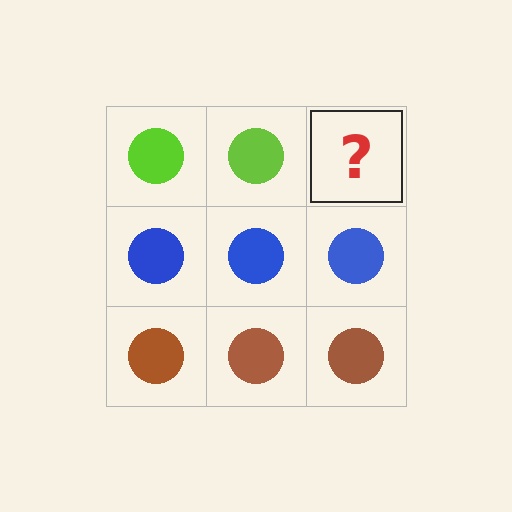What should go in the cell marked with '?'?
The missing cell should contain a lime circle.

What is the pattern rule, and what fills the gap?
The rule is that each row has a consistent color. The gap should be filled with a lime circle.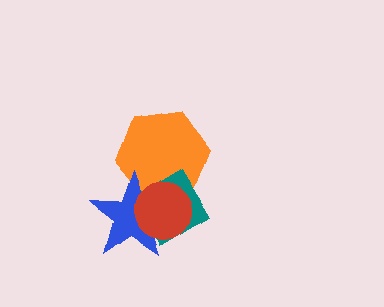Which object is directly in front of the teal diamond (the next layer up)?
The blue star is directly in front of the teal diamond.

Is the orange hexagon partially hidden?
Yes, it is partially covered by another shape.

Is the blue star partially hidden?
Yes, it is partially covered by another shape.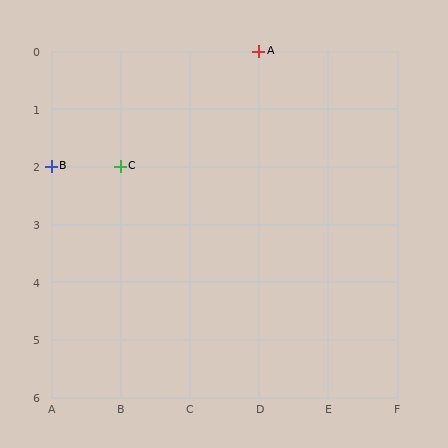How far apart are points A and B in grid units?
Points A and B are 3 columns and 2 rows apart (about 3.6 grid units diagonally).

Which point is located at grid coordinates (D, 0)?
Point A is at (D, 0).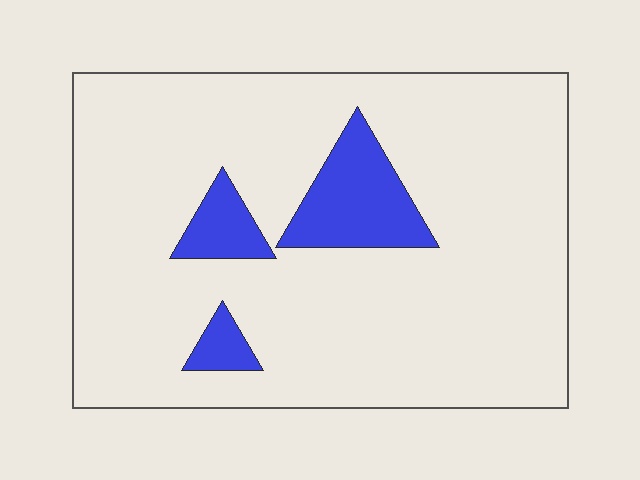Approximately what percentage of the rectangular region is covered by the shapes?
Approximately 10%.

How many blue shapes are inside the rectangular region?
3.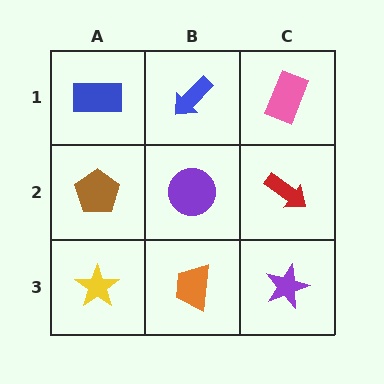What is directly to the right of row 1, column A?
A blue arrow.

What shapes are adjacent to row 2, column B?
A blue arrow (row 1, column B), an orange trapezoid (row 3, column B), a brown pentagon (row 2, column A), a red arrow (row 2, column C).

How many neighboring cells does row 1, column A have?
2.